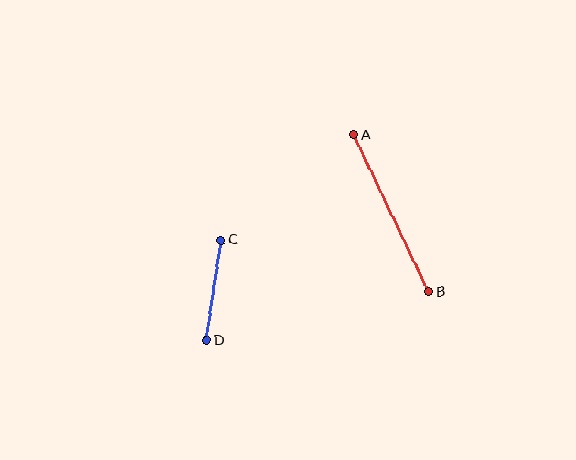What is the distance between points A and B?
The distance is approximately 174 pixels.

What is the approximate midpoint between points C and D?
The midpoint is at approximately (214, 290) pixels.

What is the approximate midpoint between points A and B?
The midpoint is at approximately (391, 213) pixels.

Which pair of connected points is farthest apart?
Points A and B are farthest apart.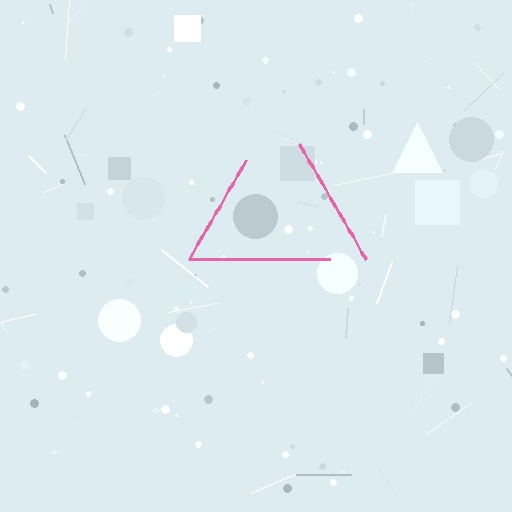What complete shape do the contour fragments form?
The contour fragments form a triangle.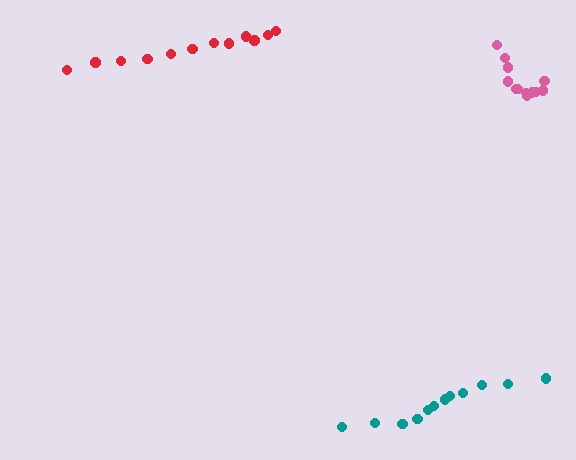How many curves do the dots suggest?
There are 3 distinct paths.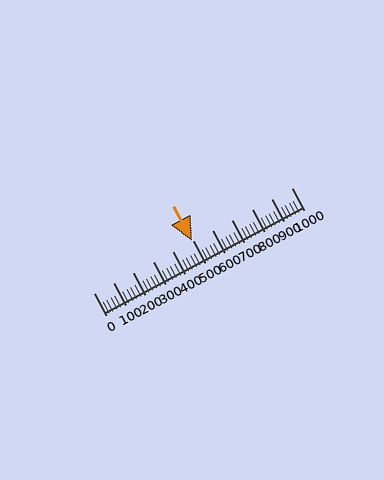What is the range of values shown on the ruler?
The ruler shows values from 0 to 1000.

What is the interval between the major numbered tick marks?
The major tick marks are spaced 100 units apart.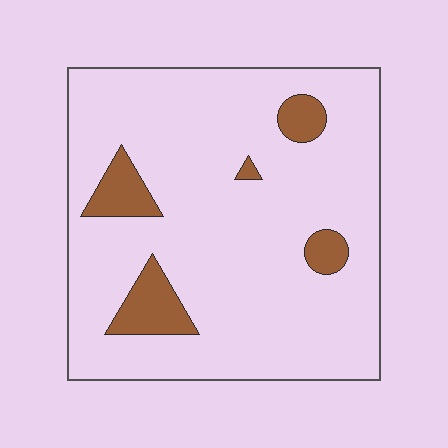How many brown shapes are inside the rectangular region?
5.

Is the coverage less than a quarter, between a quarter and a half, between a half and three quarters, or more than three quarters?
Less than a quarter.